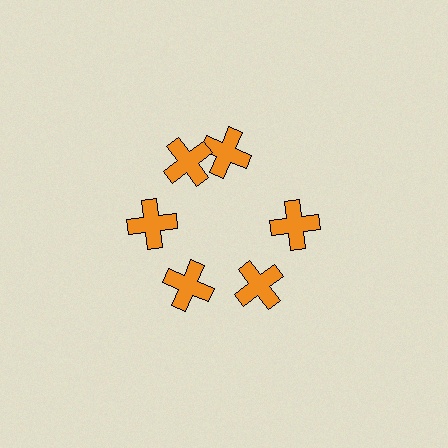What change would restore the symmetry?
The symmetry would be restored by rotating it back into even spacing with its neighbors so that all 6 crosses sit at equal angles and equal distance from the center.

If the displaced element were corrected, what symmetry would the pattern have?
It would have 6-fold rotational symmetry — the pattern would map onto itself every 60 degrees.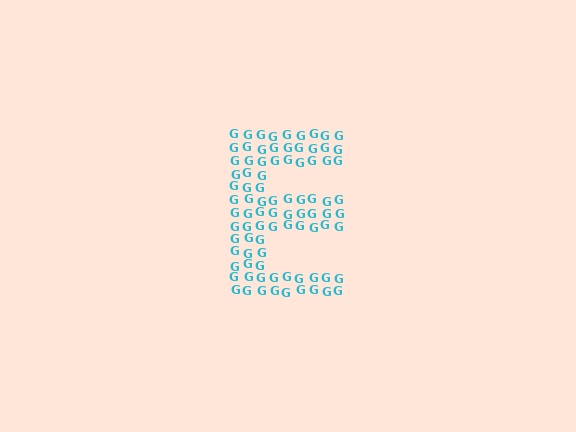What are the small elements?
The small elements are letter G's.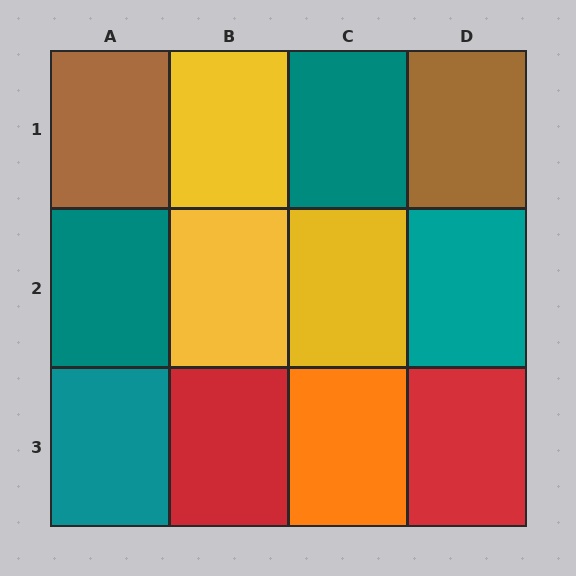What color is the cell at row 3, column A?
Teal.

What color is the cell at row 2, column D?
Teal.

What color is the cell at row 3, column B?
Red.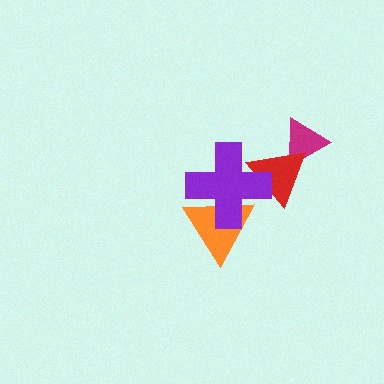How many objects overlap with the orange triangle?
1 object overlaps with the orange triangle.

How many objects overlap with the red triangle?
2 objects overlap with the red triangle.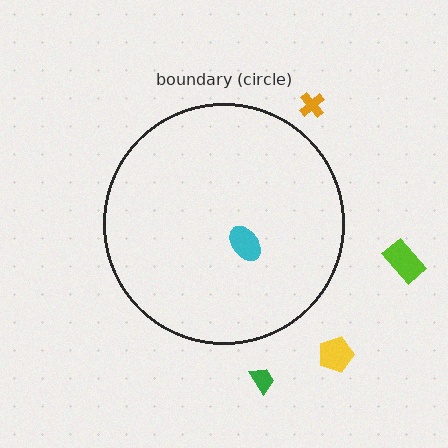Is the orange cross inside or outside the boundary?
Outside.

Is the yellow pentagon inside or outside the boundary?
Outside.